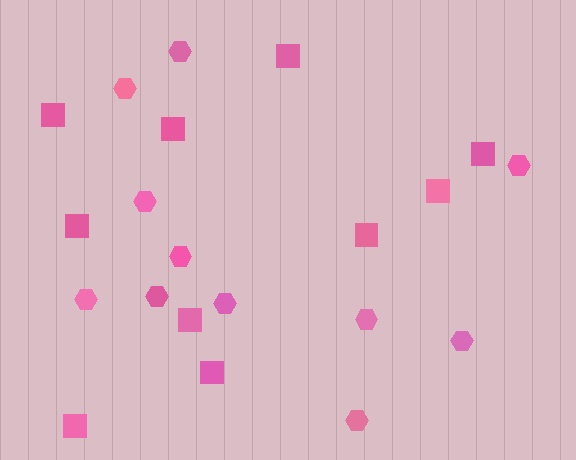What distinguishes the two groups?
There are 2 groups: one group of hexagons (11) and one group of squares (10).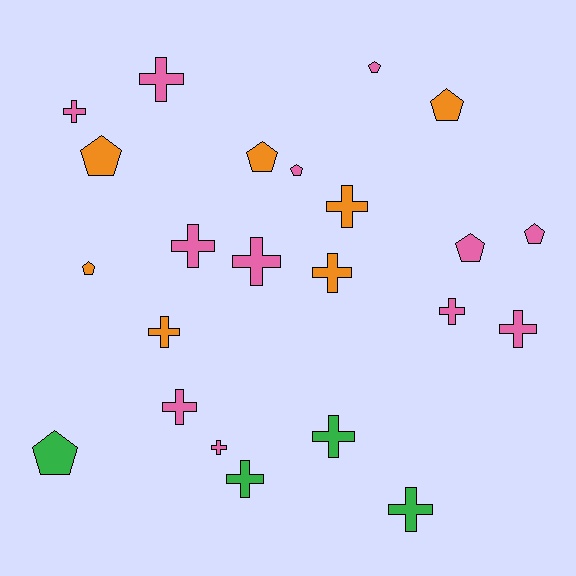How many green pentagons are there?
There is 1 green pentagon.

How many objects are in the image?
There are 23 objects.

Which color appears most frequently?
Pink, with 12 objects.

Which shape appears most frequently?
Cross, with 14 objects.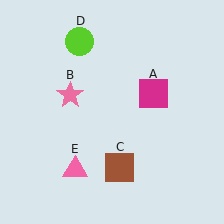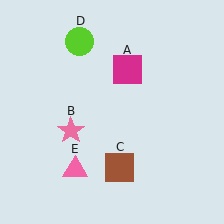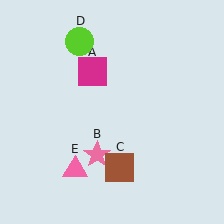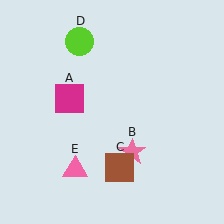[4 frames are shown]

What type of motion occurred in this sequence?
The magenta square (object A), pink star (object B) rotated counterclockwise around the center of the scene.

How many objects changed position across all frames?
2 objects changed position: magenta square (object A), pink star (object B).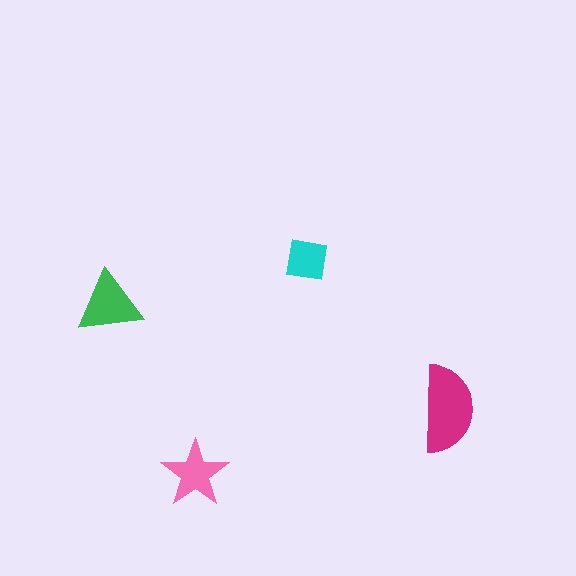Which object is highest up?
The cyan square is topmost.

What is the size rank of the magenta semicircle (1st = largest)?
1st.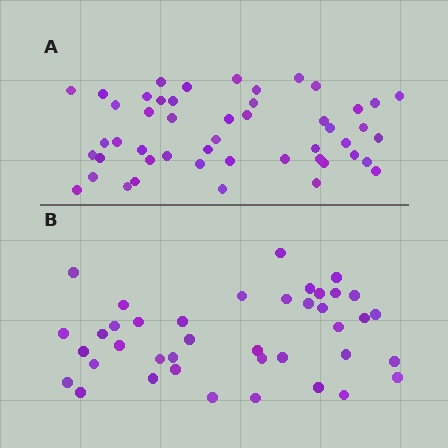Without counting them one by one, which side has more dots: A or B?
Region A (the top region) has more dots.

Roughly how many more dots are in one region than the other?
Region A has roughly 8 or so more dots than region B.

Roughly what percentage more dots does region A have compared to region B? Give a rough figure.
About 20% more.